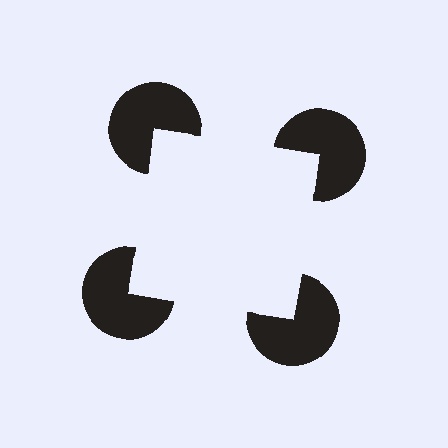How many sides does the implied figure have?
4 sides.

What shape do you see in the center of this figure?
An illusory square — its edges are inferred from the aligned wedge cuts in the pac-man discs, not physically drawn.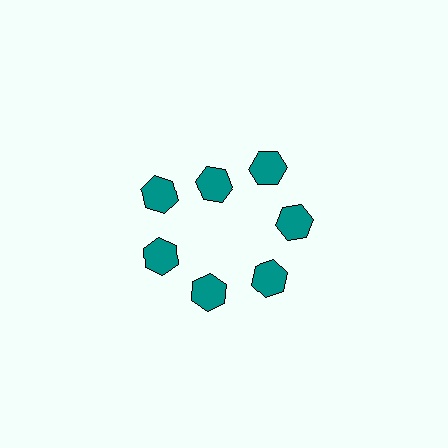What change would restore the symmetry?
The symmetry would be restored by moving it outward, back onto the ring so that all 7 hexagons sit at equal angles and equal distance from the center.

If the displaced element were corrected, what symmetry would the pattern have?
It would have 7-fold rotational symmetry — the pattern would map onto itself every 51 degrees.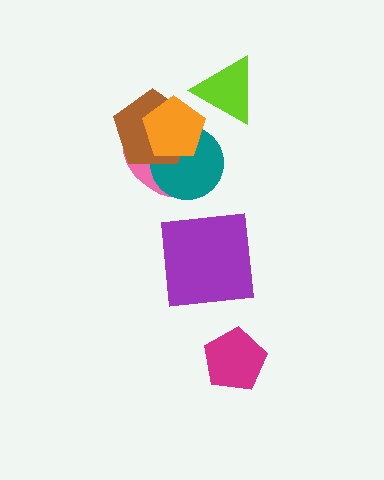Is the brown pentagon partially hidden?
Yes, it is partially covered by another shape.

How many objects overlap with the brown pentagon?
3 objects overlap with the brown pentagon.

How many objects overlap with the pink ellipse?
3 objects overlap with the pink ellipse.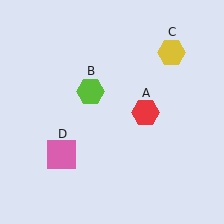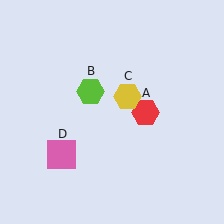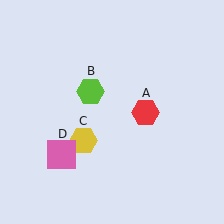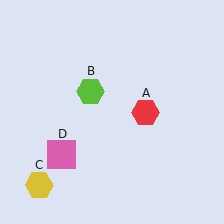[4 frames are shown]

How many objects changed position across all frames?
1 object changed position: yellow hexagon (object C).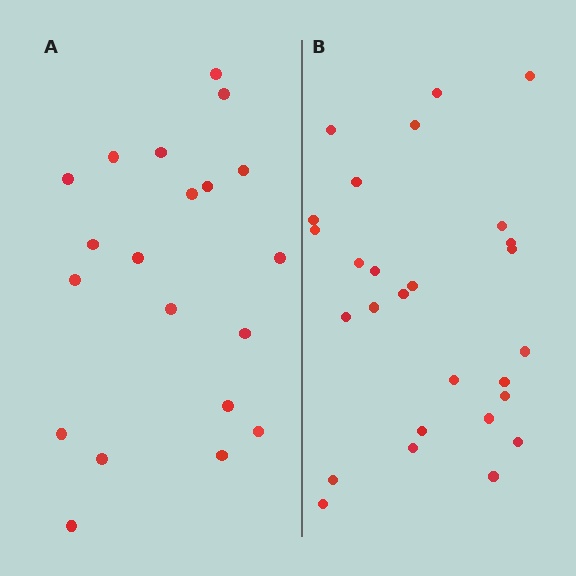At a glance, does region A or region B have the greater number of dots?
Region B (the right region) has more dots.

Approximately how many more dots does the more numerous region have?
Region B has roughly 8 or so more dots than region A.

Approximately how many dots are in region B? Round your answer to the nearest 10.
About 30 dots. (The exact count is 27, which rounds to 30.)